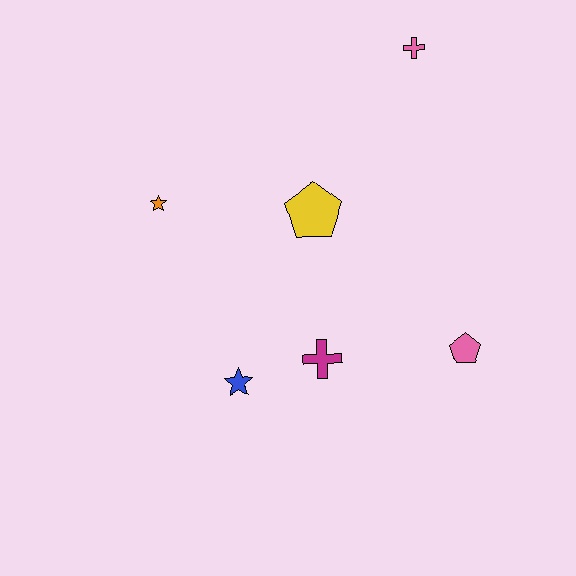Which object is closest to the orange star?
The yellow pentagon is closest to the orange star.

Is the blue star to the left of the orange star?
No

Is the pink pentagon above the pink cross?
No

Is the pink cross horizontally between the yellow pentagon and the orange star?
No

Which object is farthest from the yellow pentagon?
The pink pentagon is farthest from the yellow pentagon.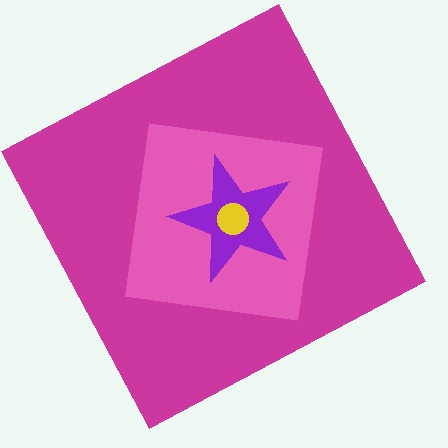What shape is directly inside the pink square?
The purple star.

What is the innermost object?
The yellow circle.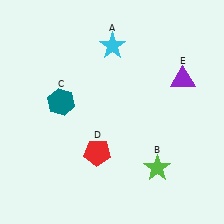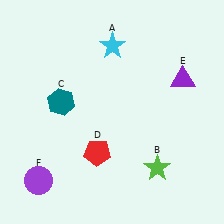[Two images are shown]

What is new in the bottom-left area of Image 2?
A purple circle (F) was added in the bottom-left area of Image 2.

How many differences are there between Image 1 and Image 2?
There is 1 difference between the two images.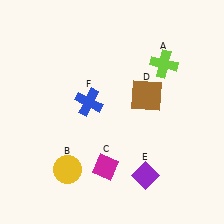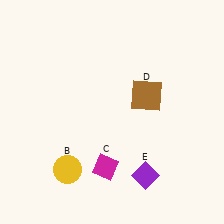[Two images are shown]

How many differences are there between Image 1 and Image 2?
There are 2 differences between the two images.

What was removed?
The blue cross (F), the lime cross (A) were removed in Image 2.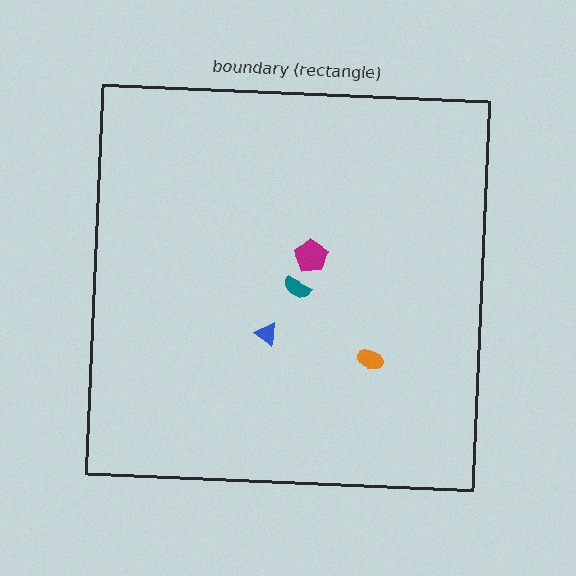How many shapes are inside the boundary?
4 inside, 0 outside.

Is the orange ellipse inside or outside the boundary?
Inside.